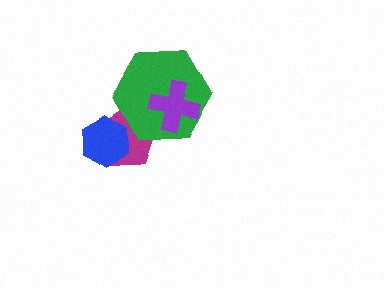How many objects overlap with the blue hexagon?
1 object overlaps with the blue hexagon.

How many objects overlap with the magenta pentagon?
2 objects overlap with the magenta pentagon.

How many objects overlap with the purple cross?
1 object overlaps with the purple cross.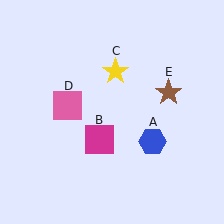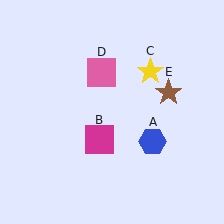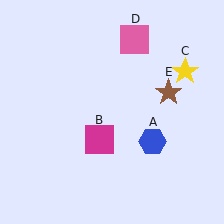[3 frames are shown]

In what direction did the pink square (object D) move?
The pink square (object D) moved up and to the right.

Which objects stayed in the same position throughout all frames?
Blue hexagon (object A) and magenta square (object B) and brown star (object E) remained stationary.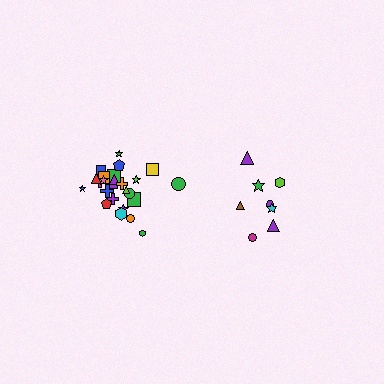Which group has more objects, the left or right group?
The left group.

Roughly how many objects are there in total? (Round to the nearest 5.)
Roughly 35 objects in total.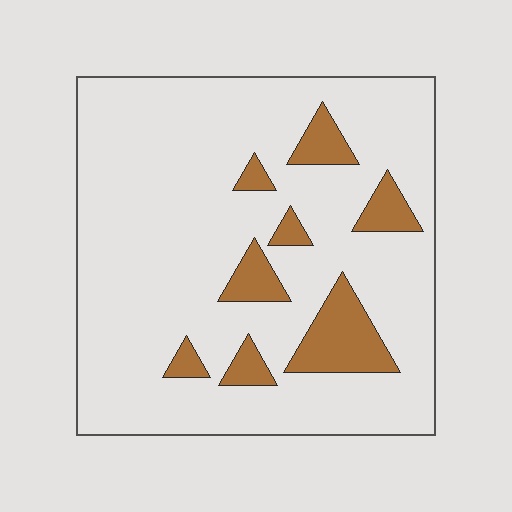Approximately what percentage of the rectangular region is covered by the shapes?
Approximately 15%.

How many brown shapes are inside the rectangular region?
8.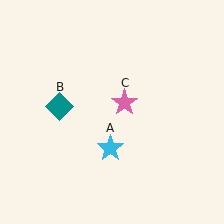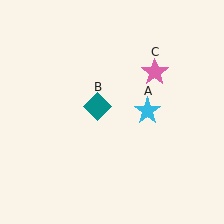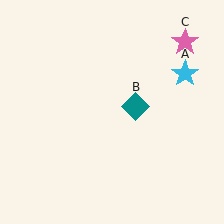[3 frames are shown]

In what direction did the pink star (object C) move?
The pink star (object C) moved up and to the right.